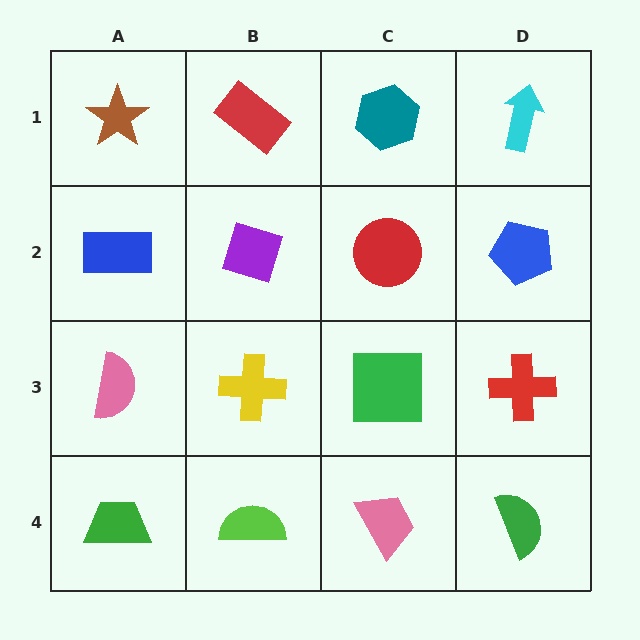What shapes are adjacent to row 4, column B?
A yellow cross (row 3, column B), a green trapezoid (row 4, column A), a pink trapezoid (row 4, column C).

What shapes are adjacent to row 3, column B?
A purple diamond (row 2, column B), a lime semicircle (row 4, column B), a pink semicircle (row 3, column A), a green square (row 3, column C).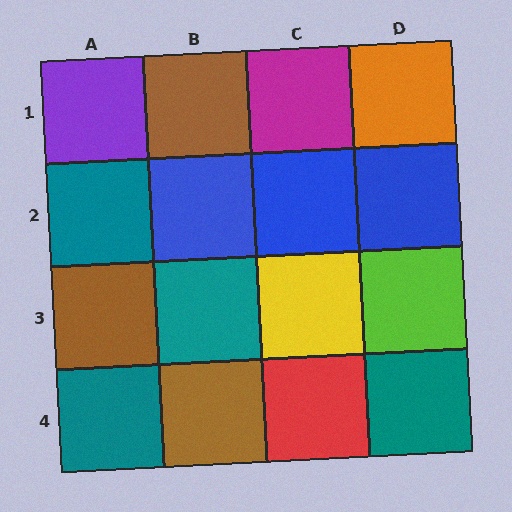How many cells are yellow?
1 cell is yellow.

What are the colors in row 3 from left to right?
Brown, teal, yellow, lime.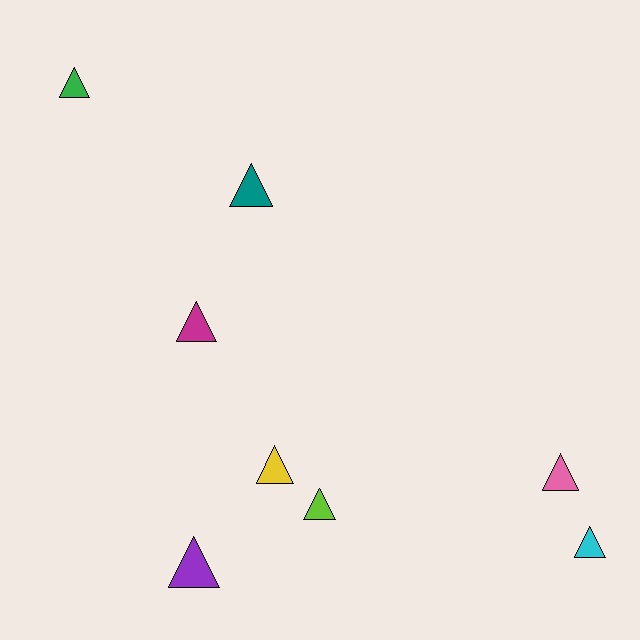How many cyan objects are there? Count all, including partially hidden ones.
There is 1 cyan object.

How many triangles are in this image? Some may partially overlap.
There are 8 triangles.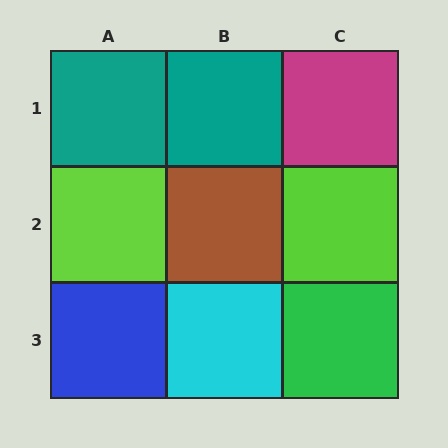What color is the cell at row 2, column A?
Lime.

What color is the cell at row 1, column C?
Magenta.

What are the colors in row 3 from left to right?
Blue, cyan, green.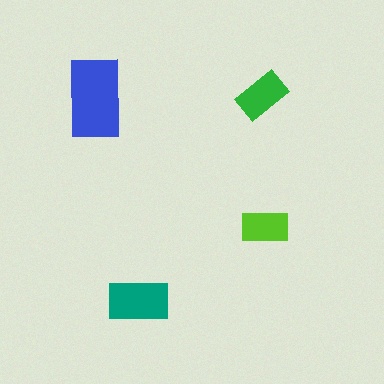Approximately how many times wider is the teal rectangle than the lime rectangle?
About 1.5 times wider.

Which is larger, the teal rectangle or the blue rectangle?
The blue one.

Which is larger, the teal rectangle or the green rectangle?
The teal one.